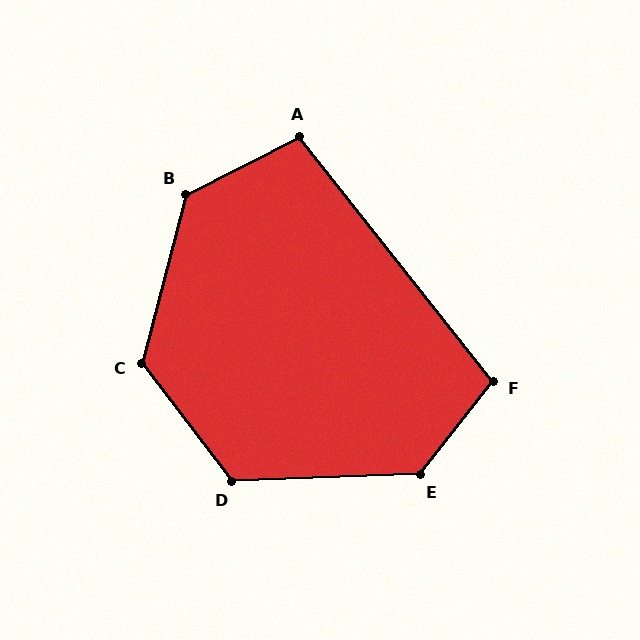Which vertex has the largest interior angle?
B, at approximately 131 degrees.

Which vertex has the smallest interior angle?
A, at approximately 102 degrees.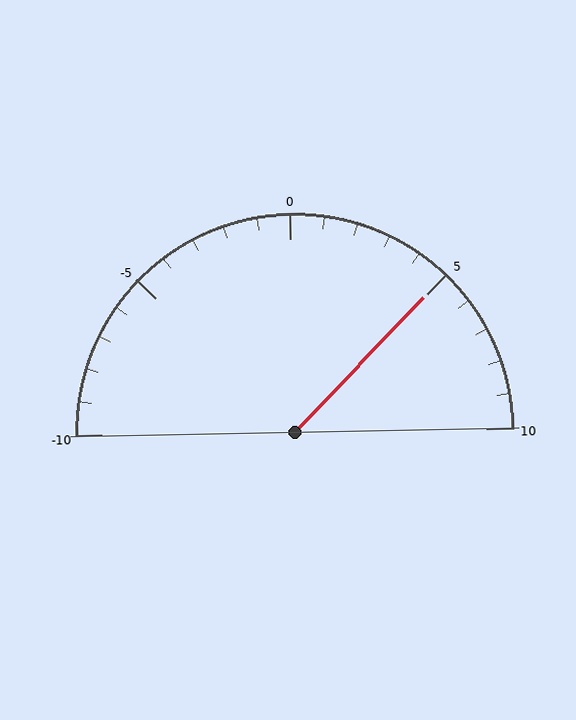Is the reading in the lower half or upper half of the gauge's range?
The reading is in the upper half of the range (-10 to 10).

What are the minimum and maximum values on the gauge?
The gauge ranges from -10 to 10.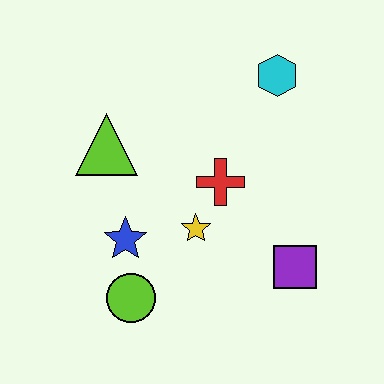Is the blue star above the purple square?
Yes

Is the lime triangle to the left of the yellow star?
Yes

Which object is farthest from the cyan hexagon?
The lime circle is farthest from the cyan hexagon.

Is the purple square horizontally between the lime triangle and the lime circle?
No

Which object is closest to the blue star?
The lime circle is closest to the blue star.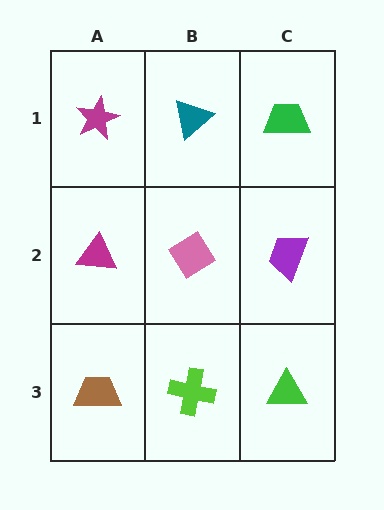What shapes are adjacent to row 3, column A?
A magenta triangle (row 2, column A), a lime cross (row 3, column B).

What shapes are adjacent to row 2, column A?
A magenta star (row 1, column A), a brown trapezoid (row 3, column A), a pink diamond (row 2, column B).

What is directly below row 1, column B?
A pink diamond.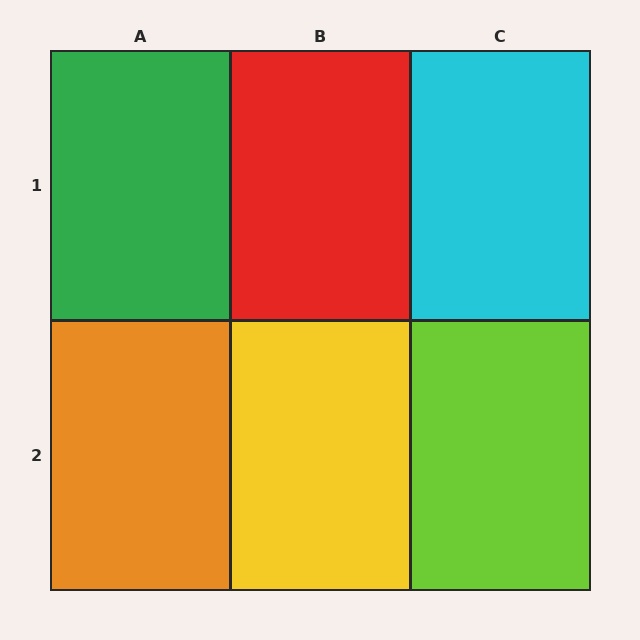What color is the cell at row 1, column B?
Red.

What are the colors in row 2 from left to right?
Orange, yellow, lime.